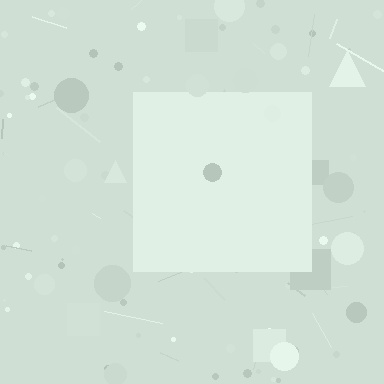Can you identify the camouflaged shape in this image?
The camouflaged shape is a square.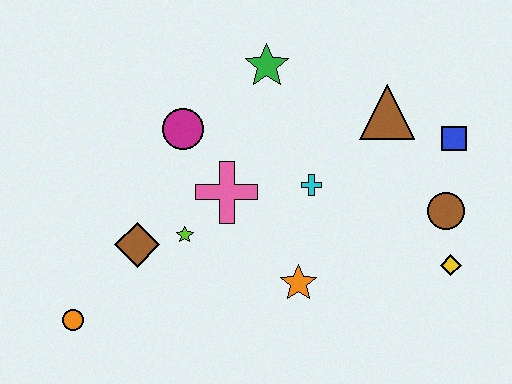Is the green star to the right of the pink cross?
Yes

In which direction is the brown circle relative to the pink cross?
The brown circle is to the right of the pink cross.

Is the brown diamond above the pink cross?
No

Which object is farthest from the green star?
The orange circle is farthest from the green star.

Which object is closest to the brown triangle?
The blue square is closest to the brown triangle.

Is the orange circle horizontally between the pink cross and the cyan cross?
No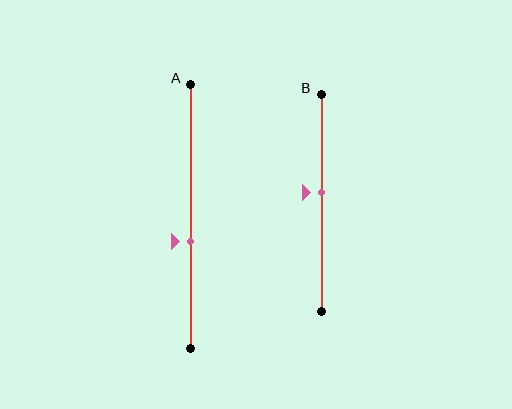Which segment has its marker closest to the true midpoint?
Segment B has its marker closest to the true midpoint.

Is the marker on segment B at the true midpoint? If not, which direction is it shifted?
No, the marker on segment B is shifted upward by about 5% of the segment length.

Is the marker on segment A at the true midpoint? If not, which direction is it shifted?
No, the marker on segment A is shifted downward by about 9% of the segment length.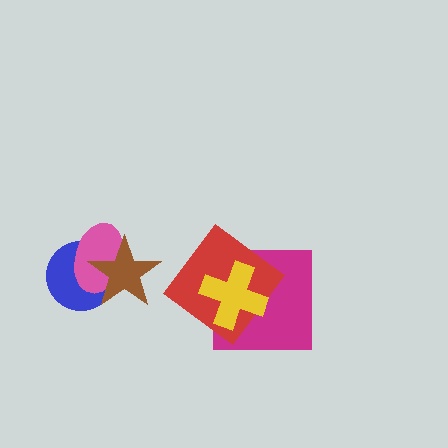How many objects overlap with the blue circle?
2 objects overlap with the blue circle.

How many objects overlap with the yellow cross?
2 objects overlap with the yellow cross.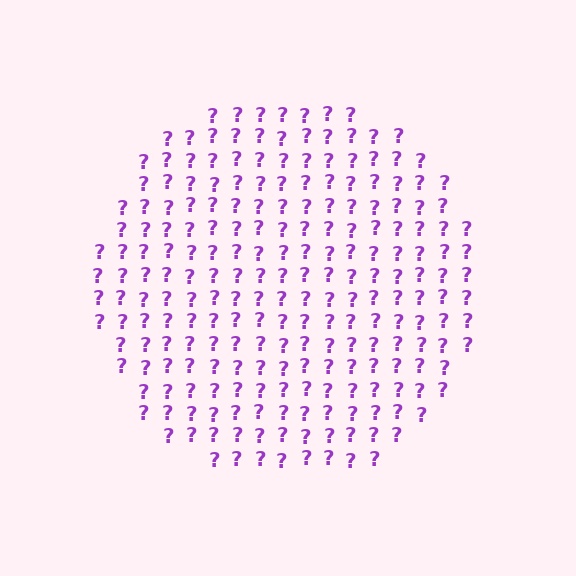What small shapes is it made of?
It is made of small question marks.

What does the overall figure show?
The overall figure shows a circle.